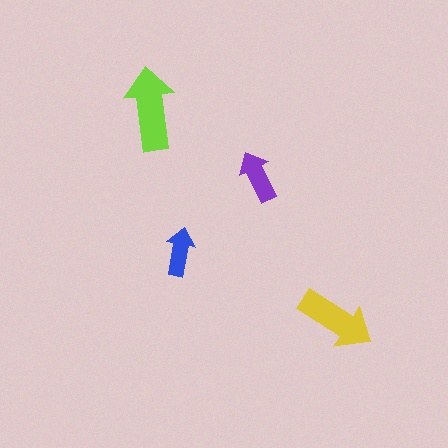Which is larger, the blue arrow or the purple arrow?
The purple one.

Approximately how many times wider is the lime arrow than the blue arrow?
About 1.5 times wider.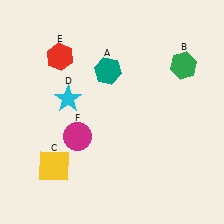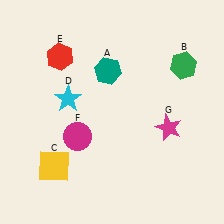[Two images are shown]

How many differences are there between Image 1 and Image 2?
There is 1 difference between the two images.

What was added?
A magenta star (G) was added in Image 2.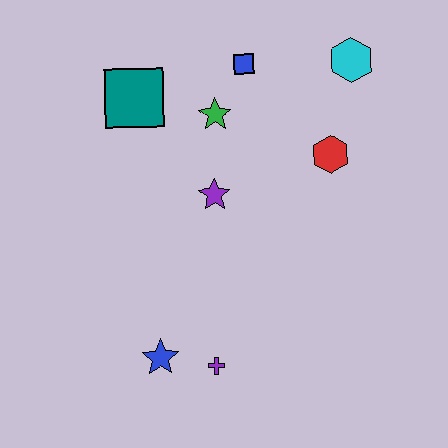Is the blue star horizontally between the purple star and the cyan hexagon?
No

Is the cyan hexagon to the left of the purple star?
No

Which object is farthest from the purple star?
The cyan hexagon is farthest from the purple star.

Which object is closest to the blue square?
The green star is closest to the blue square.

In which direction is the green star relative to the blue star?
The green star is above the blue star.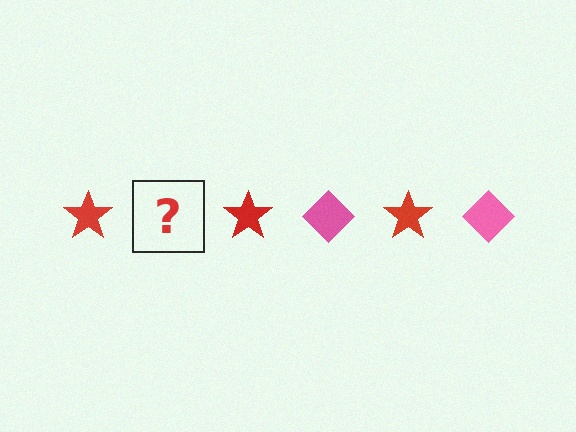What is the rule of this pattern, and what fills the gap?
The rule is that the pattern alternates between red star and pink diamond. The gap should be filled with a pink diamond.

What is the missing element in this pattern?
The missing element is a pink diamond.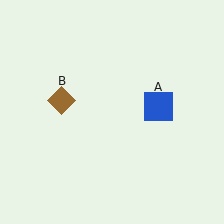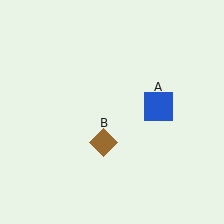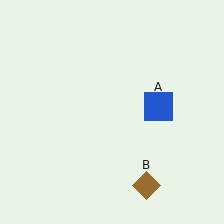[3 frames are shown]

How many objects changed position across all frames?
1 object changed position: brown diamond (object B).